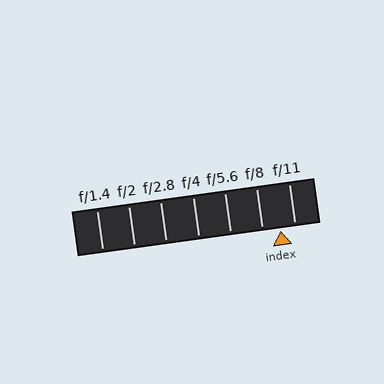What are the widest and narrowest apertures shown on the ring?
The widest aperture shown is f/1.4 and the narrowest is f/11.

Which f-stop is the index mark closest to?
The index mark is closest to f/11.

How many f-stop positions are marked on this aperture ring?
There are 7 f-stop positions marked.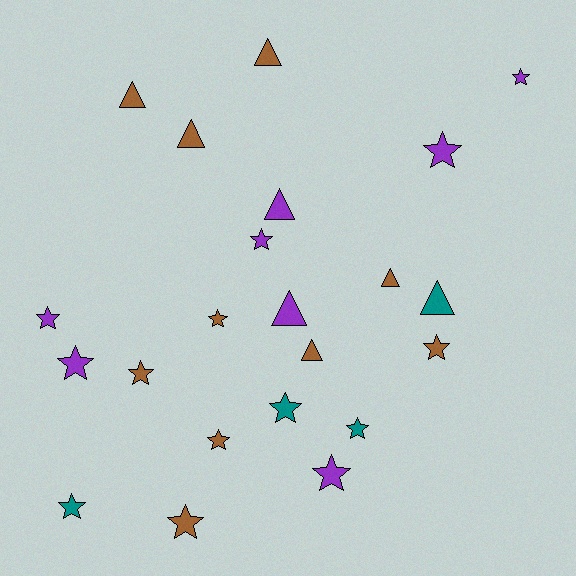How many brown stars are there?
There are 5 brown stars.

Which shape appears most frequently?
Star, with 14 objects.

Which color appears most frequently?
Brown, with 10 objects.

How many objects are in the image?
There are 22 objects.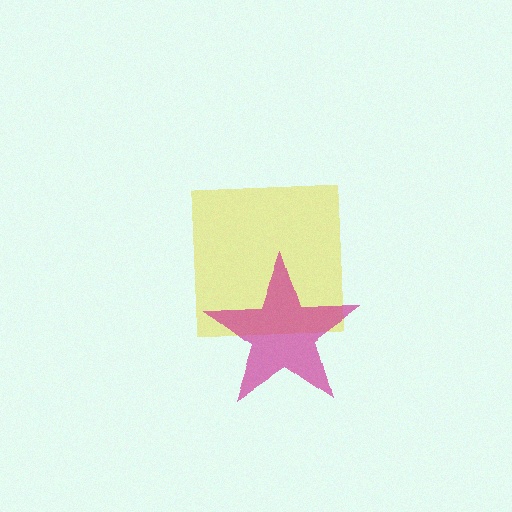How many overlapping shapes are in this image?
There are 2 overlapping shapes in the image.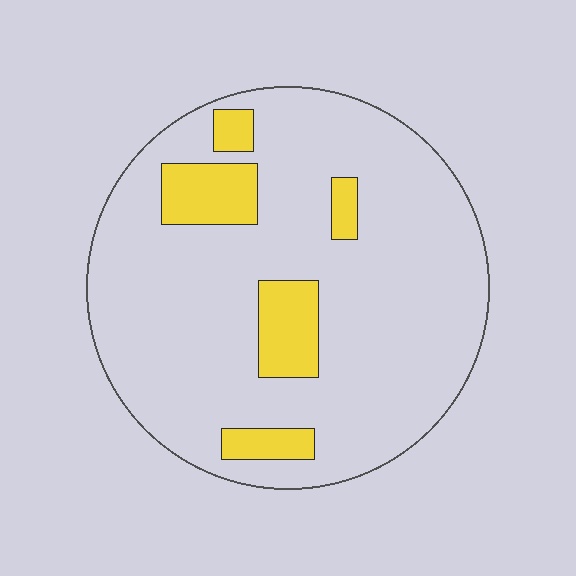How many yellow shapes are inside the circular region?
5.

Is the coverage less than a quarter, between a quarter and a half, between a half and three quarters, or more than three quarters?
Less than a quarter.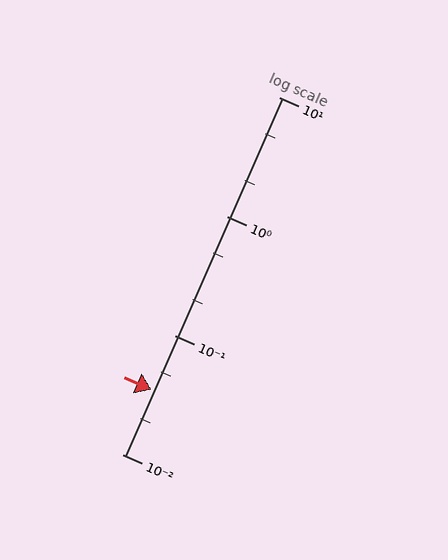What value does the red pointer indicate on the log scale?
The pointer indicates approximately 0.035.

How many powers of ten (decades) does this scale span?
The scale spans 3 decades, from 0.01 to 10.